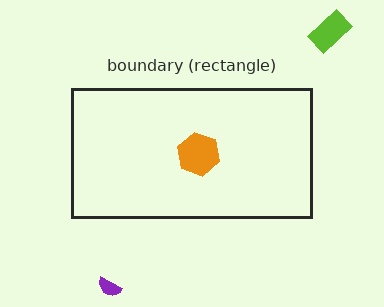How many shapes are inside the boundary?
1 inside, 2 outside.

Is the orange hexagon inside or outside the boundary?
Inside.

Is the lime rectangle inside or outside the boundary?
Outside.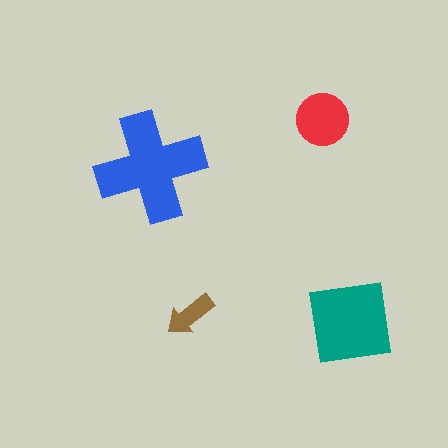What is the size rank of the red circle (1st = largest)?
3rd.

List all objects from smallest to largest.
The brown arrow, the red circle, the teal square, the blue cross.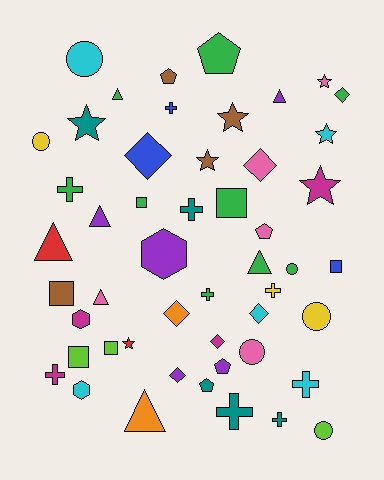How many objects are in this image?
There are 50 objects.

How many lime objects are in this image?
There are 3 lime objects.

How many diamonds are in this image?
There are 7 diamonds.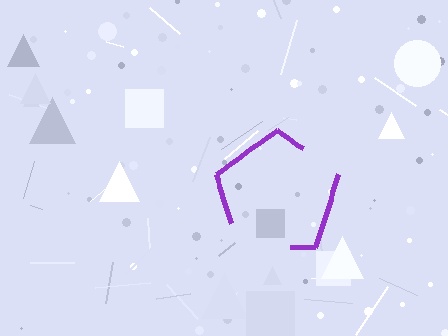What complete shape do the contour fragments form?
The contour fragments form a pentagon.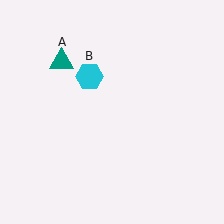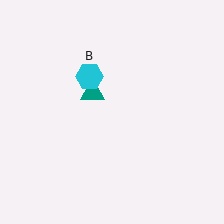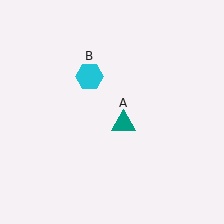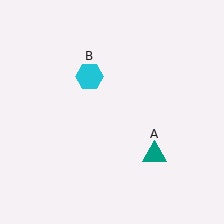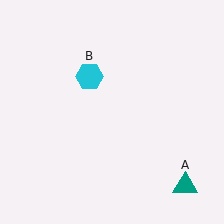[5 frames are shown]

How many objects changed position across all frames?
1 object changed position: teal triangle (object A).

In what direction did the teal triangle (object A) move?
The teal triangle (object A) moved down and to the right.